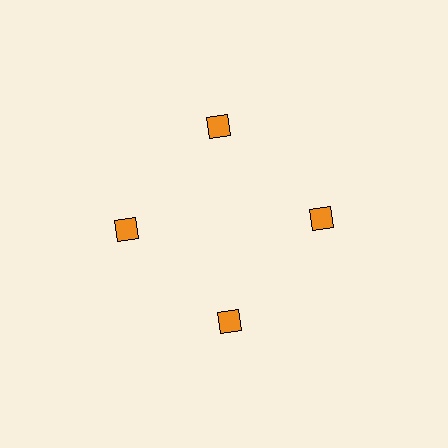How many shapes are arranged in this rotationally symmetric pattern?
There are 4 shapes, arranged in 4 groups of 1.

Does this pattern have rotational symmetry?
Yes, this pattern has 4-fold rotational symmetry. It looks the same after rotating 90 degrees around the center.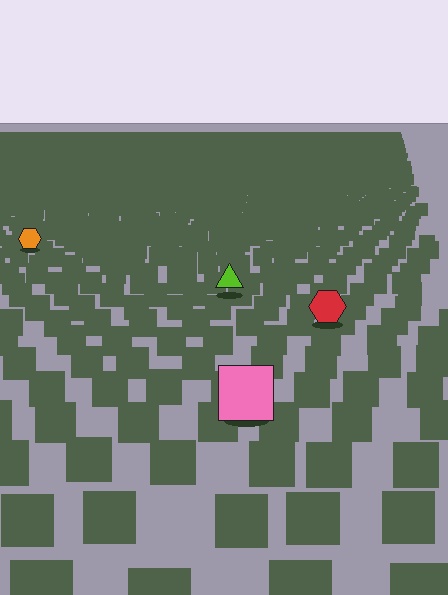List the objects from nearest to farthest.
From nearest to farthest: the pink square, the red hexagon, the lime triangle, the orange hexagon.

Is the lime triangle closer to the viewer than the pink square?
No. The pink square is closer — you can tell from the texture gradient: the ground texture is coarser near it.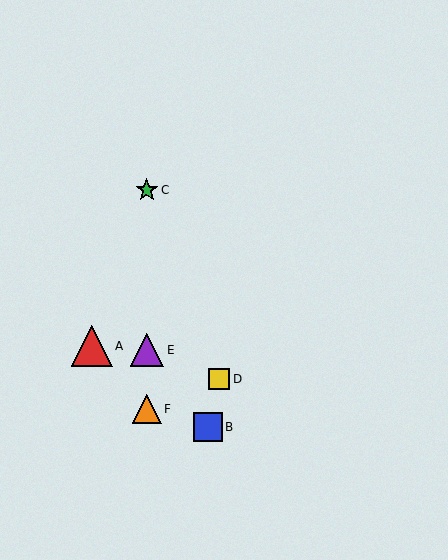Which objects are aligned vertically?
Objects C, E, F are aligned vertically.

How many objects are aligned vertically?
3 objects (C, E, F) are aligned vertically.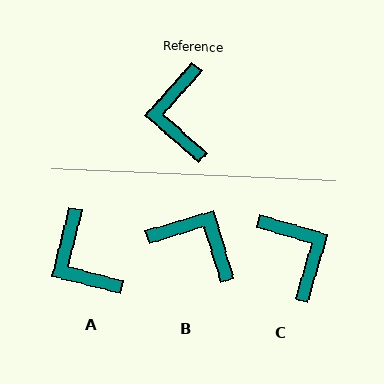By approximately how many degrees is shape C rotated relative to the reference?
Approximately 155 degrees clockwise.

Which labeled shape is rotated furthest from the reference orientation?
C, about 155 degrees away.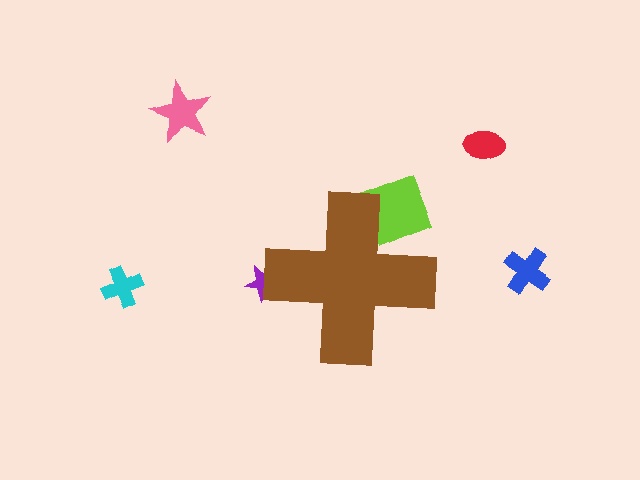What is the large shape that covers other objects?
A brown cross.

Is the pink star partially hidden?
No, the pink star is fully visible.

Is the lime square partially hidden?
Yes, the lime square is partially hidden behind the brown cross.